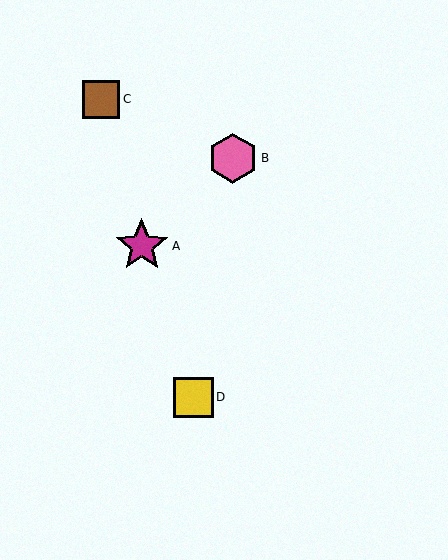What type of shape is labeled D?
Shape D is a yellow square.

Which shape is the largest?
The magenta star (labeled A) is the largest.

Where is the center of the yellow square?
The center of the yellow square is at (193, 397).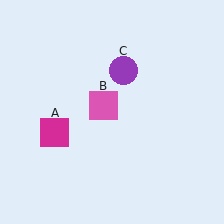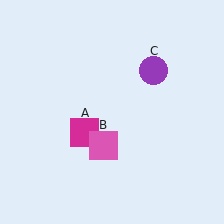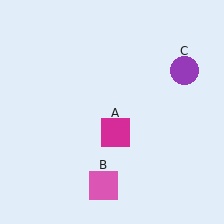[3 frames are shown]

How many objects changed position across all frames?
3 objects changed position: magenta square (object A), pink square (object B), purple circle (object C).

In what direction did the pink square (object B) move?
The pink square (object B) moved down.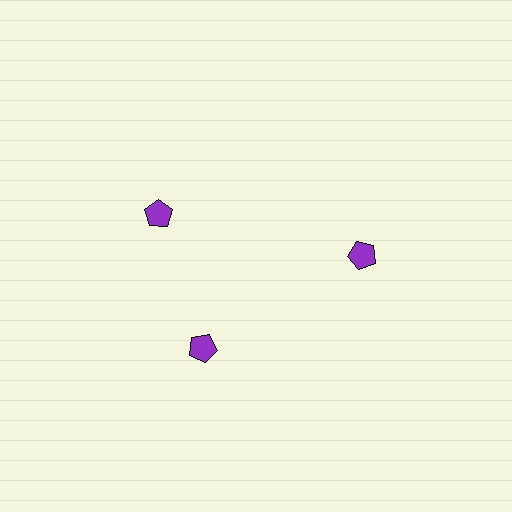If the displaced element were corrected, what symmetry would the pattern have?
It would have 3-fold rotational symmetry — the pattern would map onto itself every 120 degrees.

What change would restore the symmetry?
The symmetry would be restored by rotating it back into even spacing with its neighbors so that all 3 pentagons sit at equal angles and equal distance from the center.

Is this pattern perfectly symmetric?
No. The 3 purple pentagons are arranged in a ring, but one element near the 11 o'clock position is rotated out of alignment along the ring, breaking the 3-fold rotational symmetry.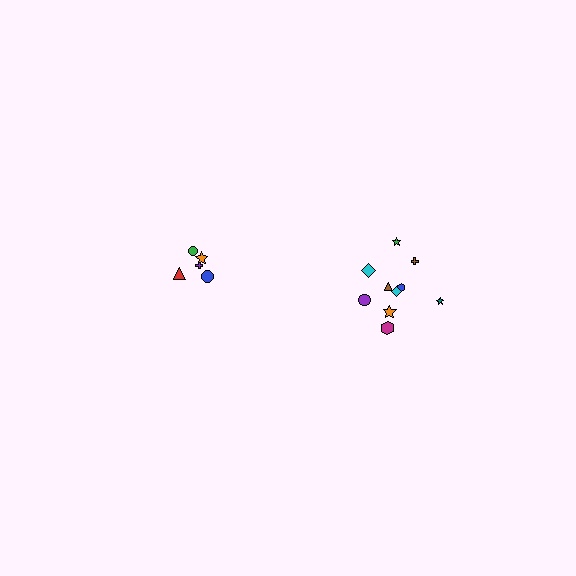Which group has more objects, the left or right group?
The right group.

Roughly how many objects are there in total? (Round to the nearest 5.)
Roughly 15 objects in total.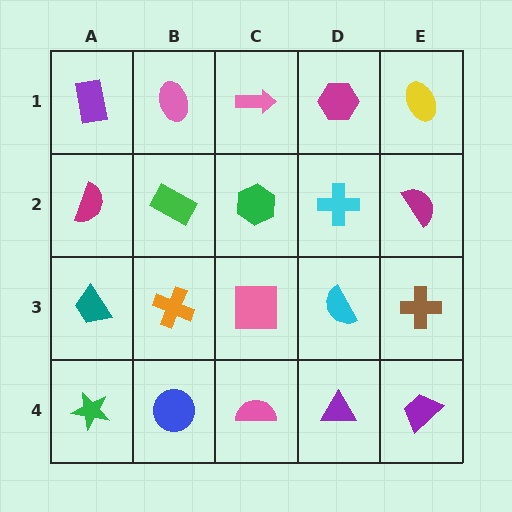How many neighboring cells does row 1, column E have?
2.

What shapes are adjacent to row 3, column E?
A magenta semicircle (row 2, column E), a purple trapezoid (row 4, column E), a cyan semicircle (row 3, column D).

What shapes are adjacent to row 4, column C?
A pink square (row 3, column C), a blue circle (row 4, column B), a purple triangle (row 4, column D).